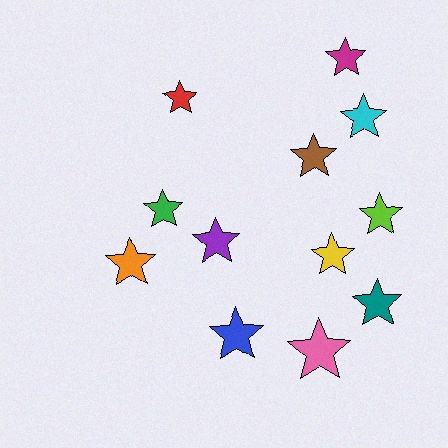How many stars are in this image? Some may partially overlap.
There are 12 stars.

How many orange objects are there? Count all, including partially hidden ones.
There is 1 orange object.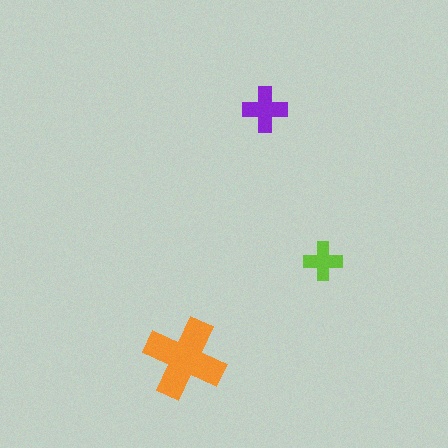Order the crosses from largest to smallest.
the orange one, the purple one, the lime one.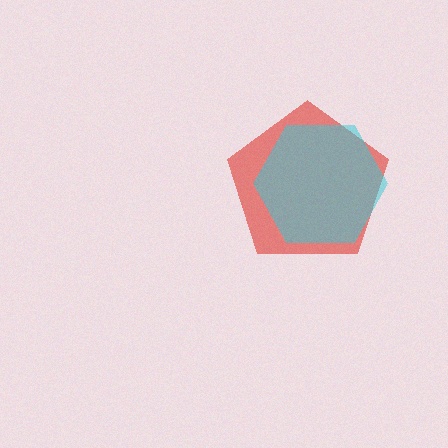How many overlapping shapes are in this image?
There are 2 overlapping shapes in the image.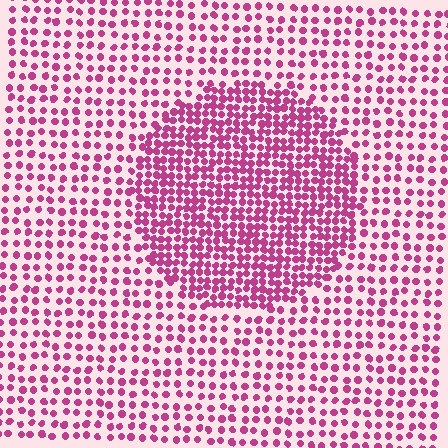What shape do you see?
I see a circle.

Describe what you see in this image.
The image contains small magenta elements arranged at two different densities. A circle-shaped region is visible where the elements are more densely packed than the surrounding area.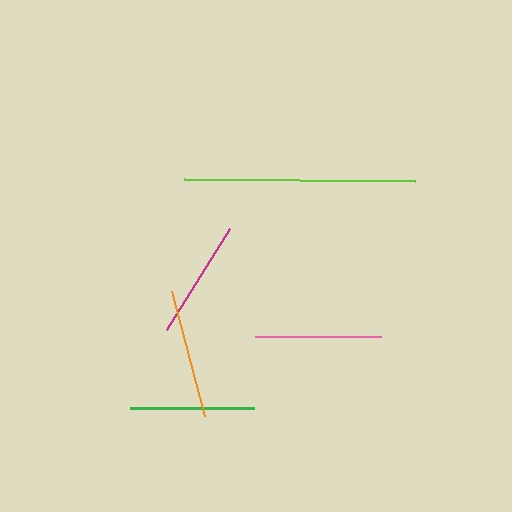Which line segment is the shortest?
The magenta line is the shortest at approximately 119 pixels.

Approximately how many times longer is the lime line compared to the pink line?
The lime line is approximately 1.8 times the length of the pink line.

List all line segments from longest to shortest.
From longest to shortest: lime, orange, pink, green, magenta.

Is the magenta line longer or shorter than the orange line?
The orange line is longer than the magenta line.